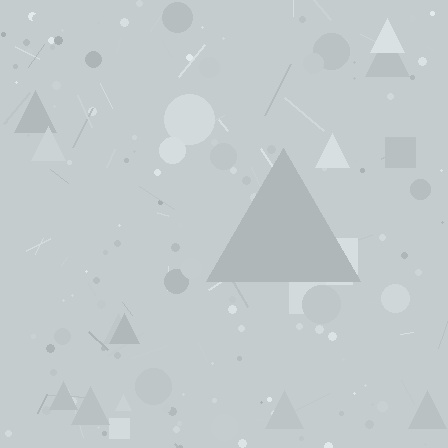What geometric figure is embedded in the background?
A triangle is embedded in the background.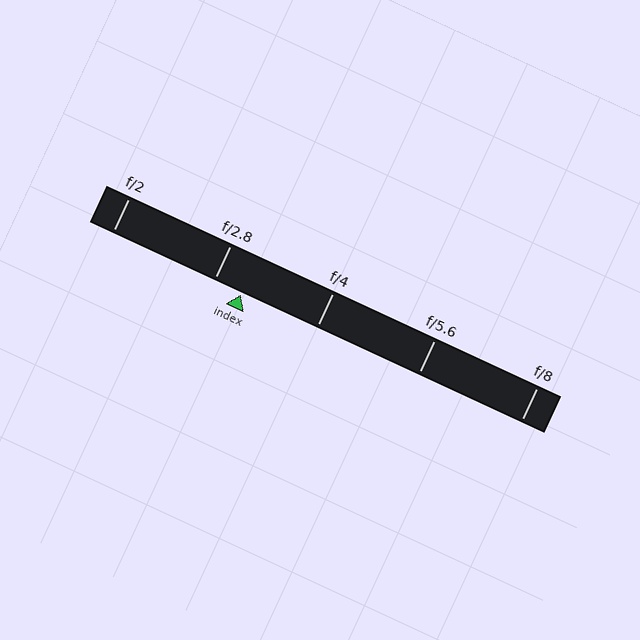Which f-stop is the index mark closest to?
The index mark is closest to f/2.8.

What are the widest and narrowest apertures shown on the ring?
The widest aperture shown is f/2 and the narrowest is f/8.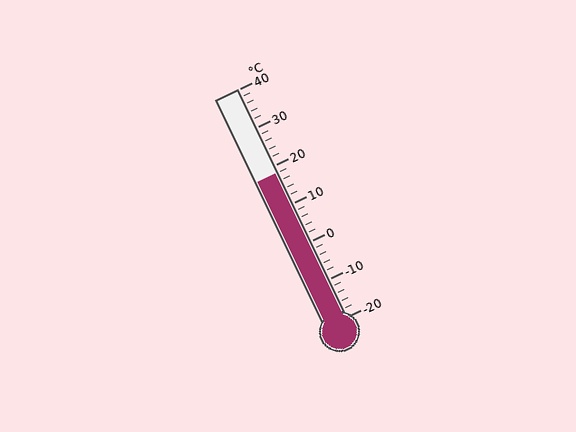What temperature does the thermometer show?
The thermometer shows approximately 18°C.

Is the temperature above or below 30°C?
The temperature is below 30°C.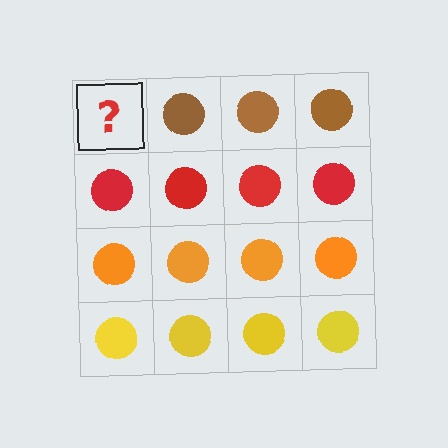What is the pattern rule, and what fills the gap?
The rule is that each row has a consistent color. The gap should be filled with a brown circle.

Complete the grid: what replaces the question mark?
The question mark should be replaced with a brown circle.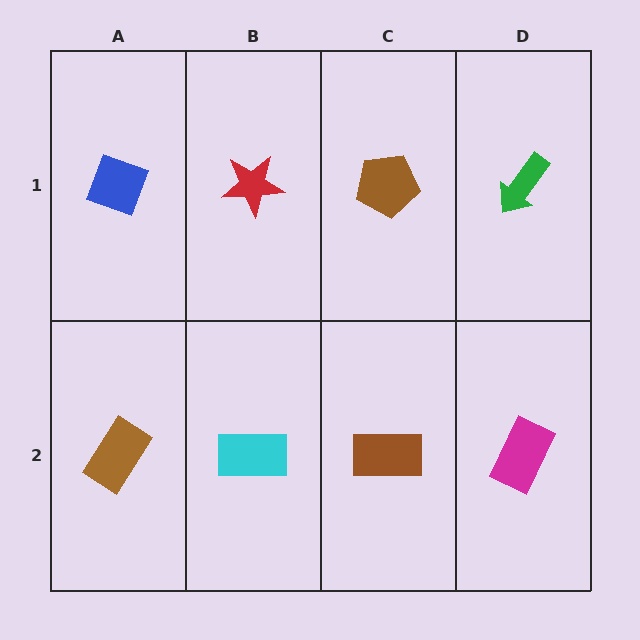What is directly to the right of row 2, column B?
A brown rectangle.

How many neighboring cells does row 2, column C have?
3.